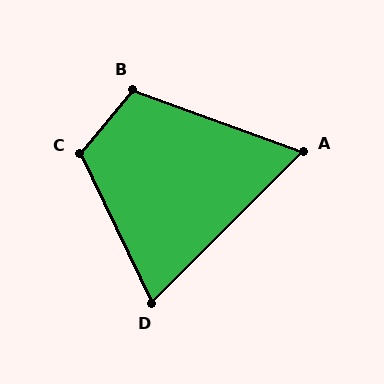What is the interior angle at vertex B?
Approximately 110 degrees (obtuse).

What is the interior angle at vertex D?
Approximately 70 degrees (acute).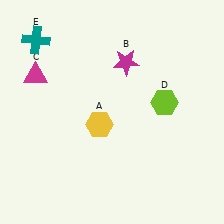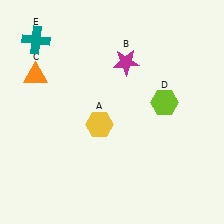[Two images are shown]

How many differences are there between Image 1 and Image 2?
There is 1 difference between the two images.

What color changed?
The triangle (C) changed from magenta in Image 1 to orange in Image 2.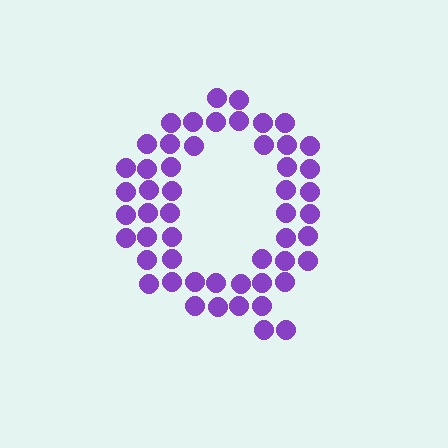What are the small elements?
The small elements are circles.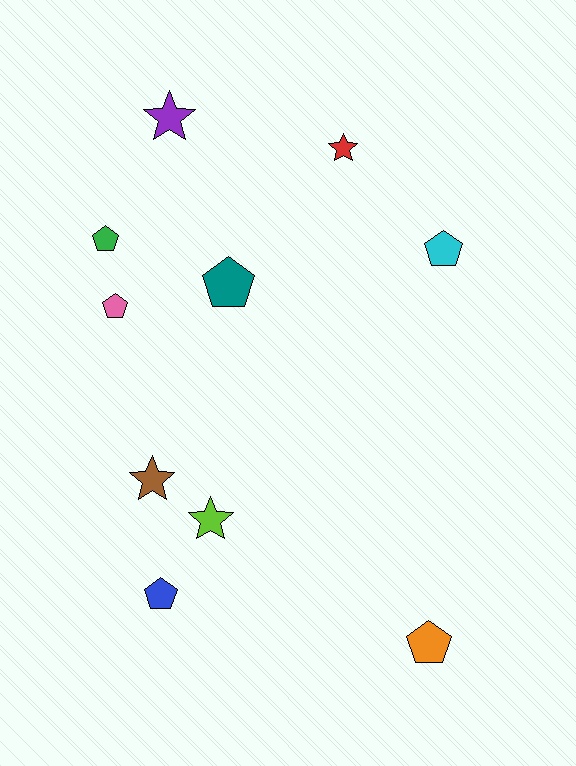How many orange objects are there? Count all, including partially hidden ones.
There is 1 orange object.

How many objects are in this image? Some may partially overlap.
There are 10 objects.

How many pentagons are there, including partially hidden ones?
There are 6 pentagons.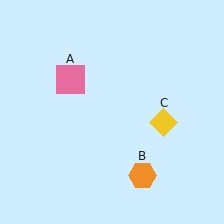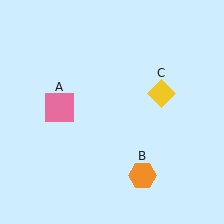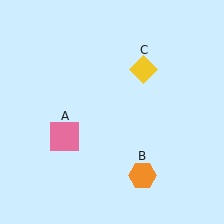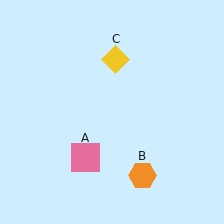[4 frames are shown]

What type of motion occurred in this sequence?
The pink square (object A), yellow diamond (object C) rotated counterclockwise around the center of the scene.